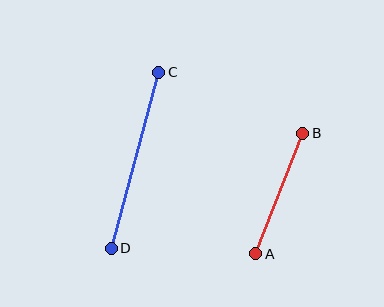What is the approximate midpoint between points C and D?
The midpoint is at approximately (135, 160) pixels.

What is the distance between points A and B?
The distance is approximately 129 pixels.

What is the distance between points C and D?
The distance is approximately 182 pixels.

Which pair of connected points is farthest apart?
Points C and D are farthest apart.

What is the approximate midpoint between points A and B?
The midpoint is at approximately (279, 193) pixels.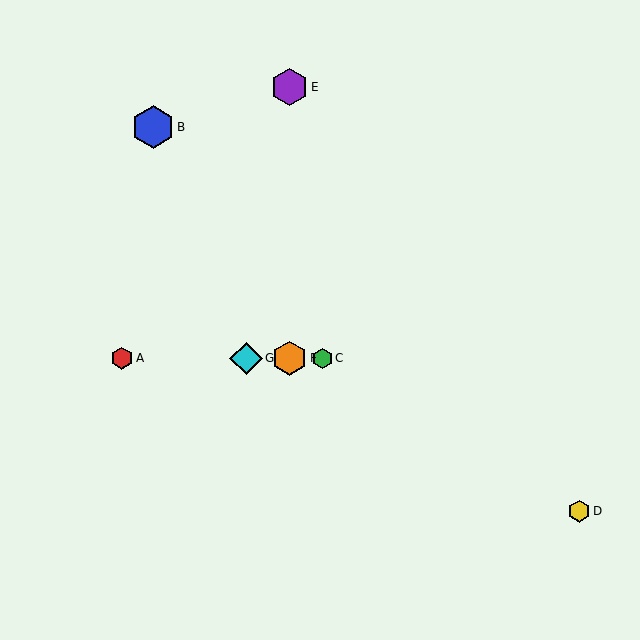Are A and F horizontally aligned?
Yes, both are at y≈358.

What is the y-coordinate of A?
Object A is at y≈358.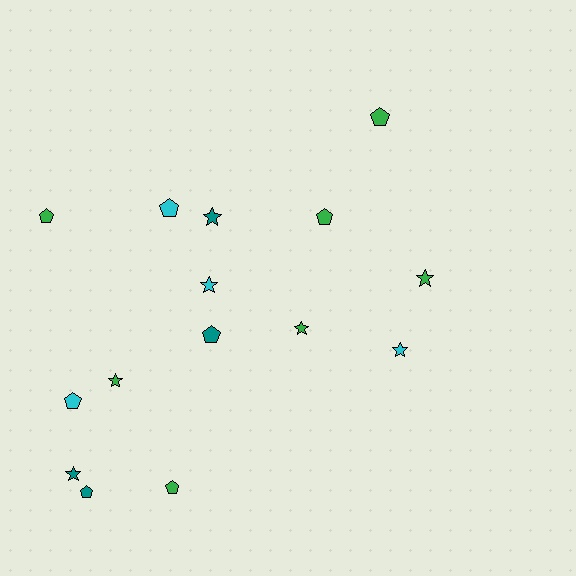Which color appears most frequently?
Green, with 7 objects.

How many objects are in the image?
There are 15 objects.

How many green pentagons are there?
There are 4 green pentagons.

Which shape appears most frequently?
Pentagon, with 8 objects.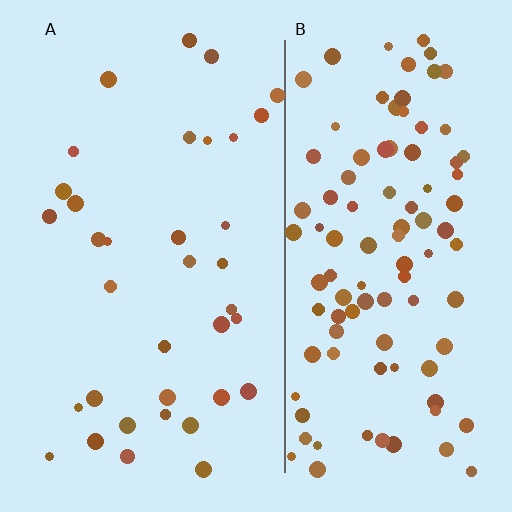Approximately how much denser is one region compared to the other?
Approximately 2.8× — region B over region A.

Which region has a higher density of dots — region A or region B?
B (the right).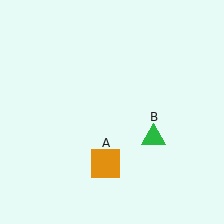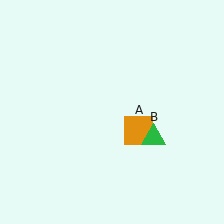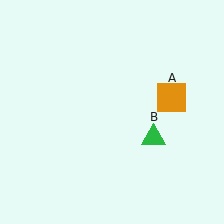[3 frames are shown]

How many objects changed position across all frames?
1 object changed position: orange square (object A).